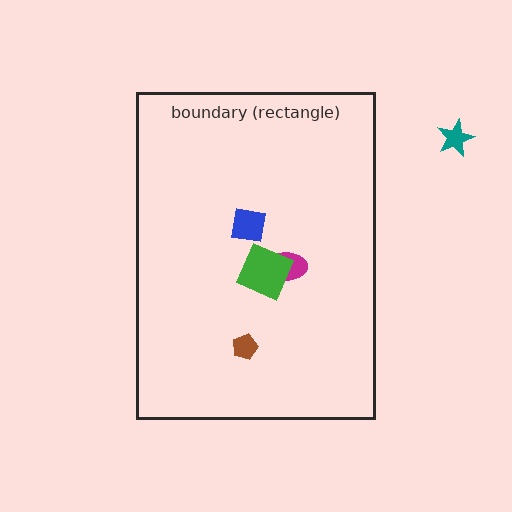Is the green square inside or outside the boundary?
Inside.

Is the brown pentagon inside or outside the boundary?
Inside.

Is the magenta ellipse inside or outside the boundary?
Inside.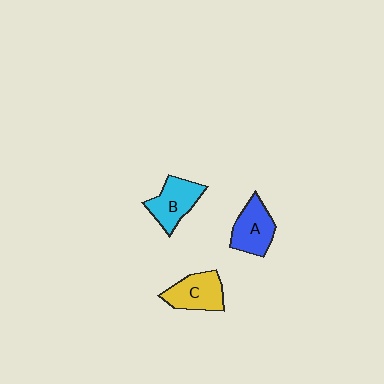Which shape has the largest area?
Shape B (cyan).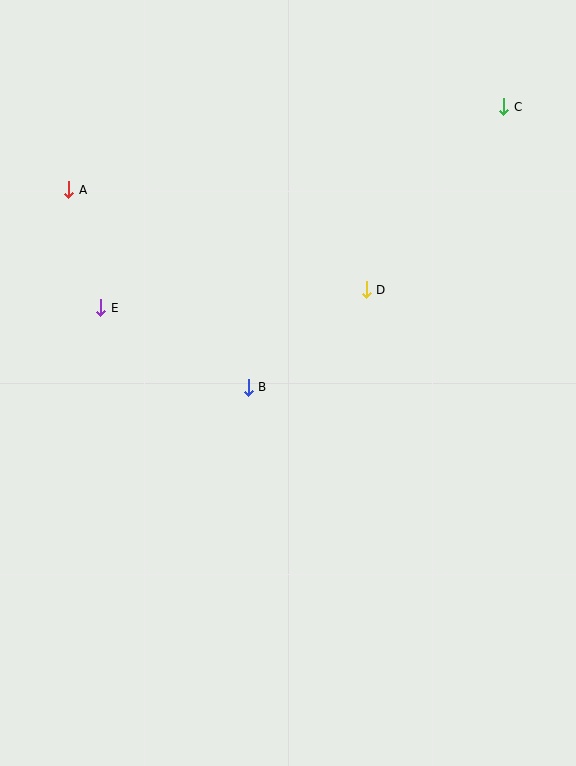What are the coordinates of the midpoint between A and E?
The midpoint between A and E is at (85, 249).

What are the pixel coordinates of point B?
Point B is at (248, 387).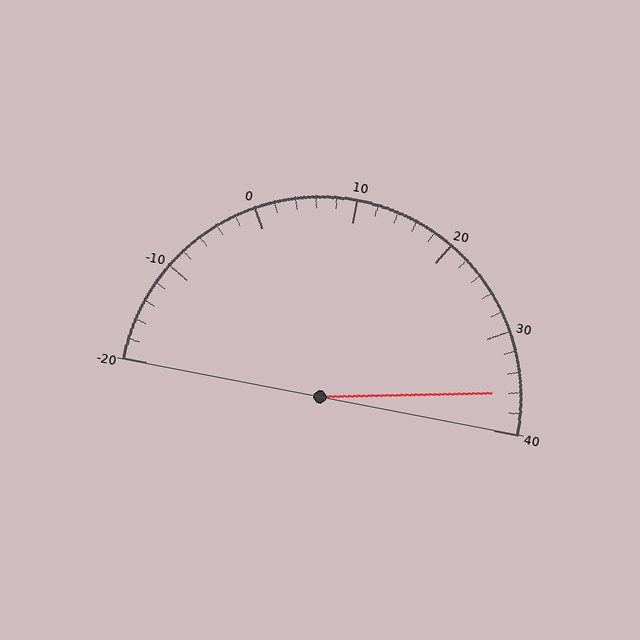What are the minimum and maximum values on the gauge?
The gauge ranges from -20 to 40.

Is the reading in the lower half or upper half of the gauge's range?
The reading is in the upper half of the range (-20 to 40).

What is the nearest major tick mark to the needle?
The nearest major tick mark is 40.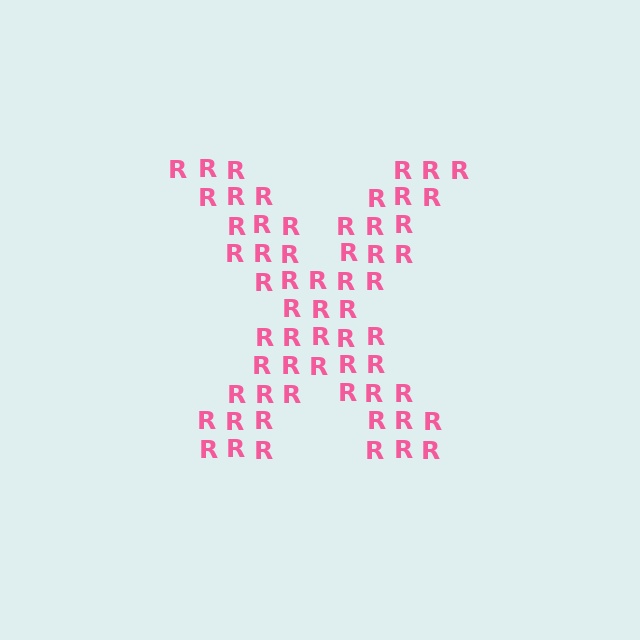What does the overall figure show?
The overall figure shows the letter X.